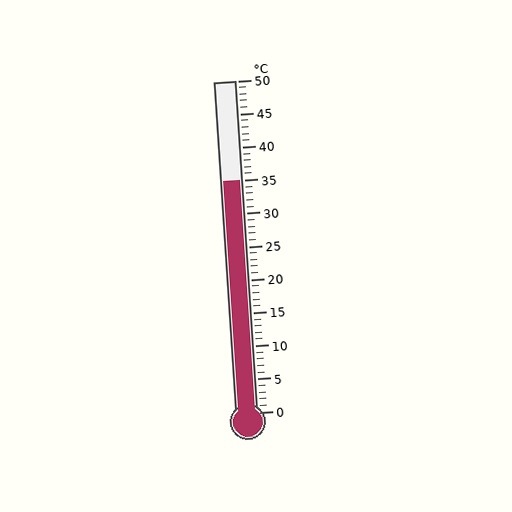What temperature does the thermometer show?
The thermometer shows approximately 35°C.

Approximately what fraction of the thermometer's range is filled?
The thermometer is filled to approximately 70% of its range.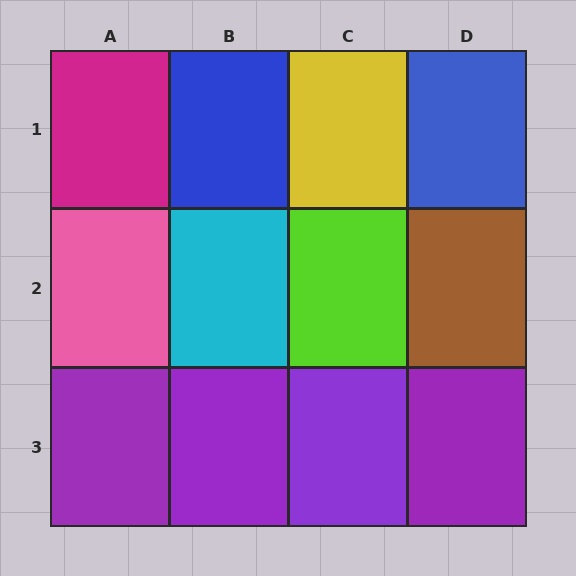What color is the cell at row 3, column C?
Purple.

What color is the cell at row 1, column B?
Blue.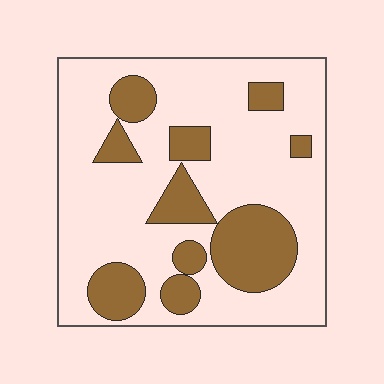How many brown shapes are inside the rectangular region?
10.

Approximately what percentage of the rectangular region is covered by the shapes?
Approximately 25%.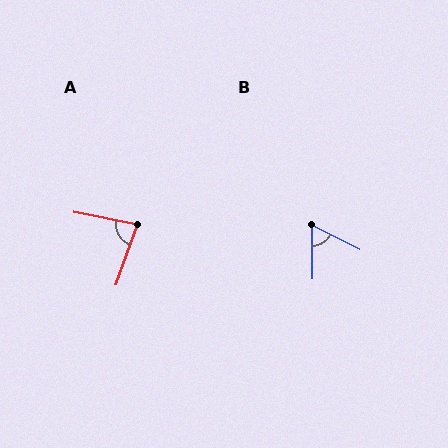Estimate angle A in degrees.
Approximately 82 degrees.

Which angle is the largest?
A, at approximately 82 degrees.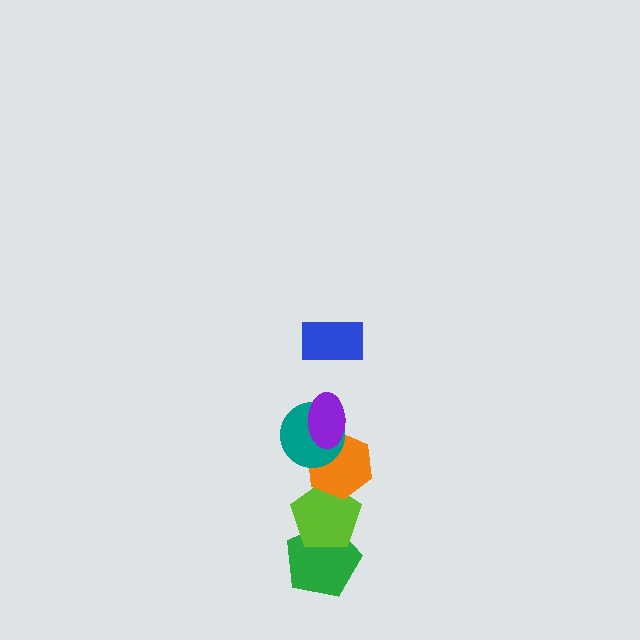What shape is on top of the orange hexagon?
The teal circle is on top of the orange hexagon.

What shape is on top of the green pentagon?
The lime pentagon is on top of the green pentagon.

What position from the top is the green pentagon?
The green pentagon is 6th from the top.